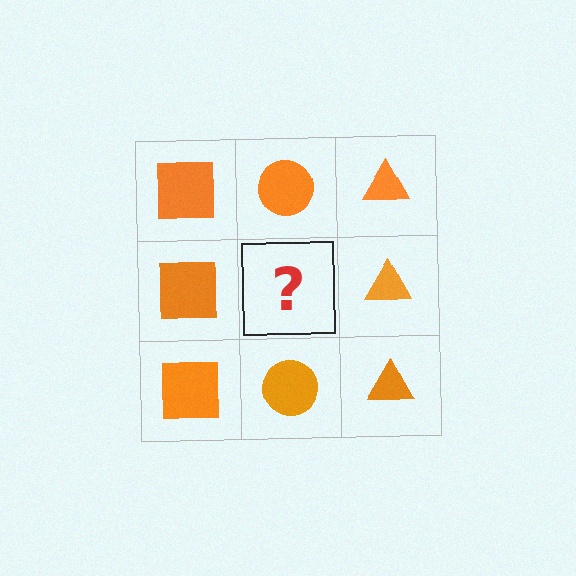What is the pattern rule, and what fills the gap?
The rule is that each column has a consistent shape. The gap should be filled with an orange circle.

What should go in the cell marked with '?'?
The missing cell should contain an orange circle.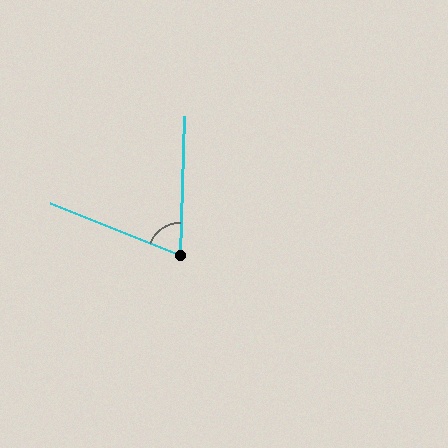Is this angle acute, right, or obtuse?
It is acute.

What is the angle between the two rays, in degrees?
Approximately 70 degrees.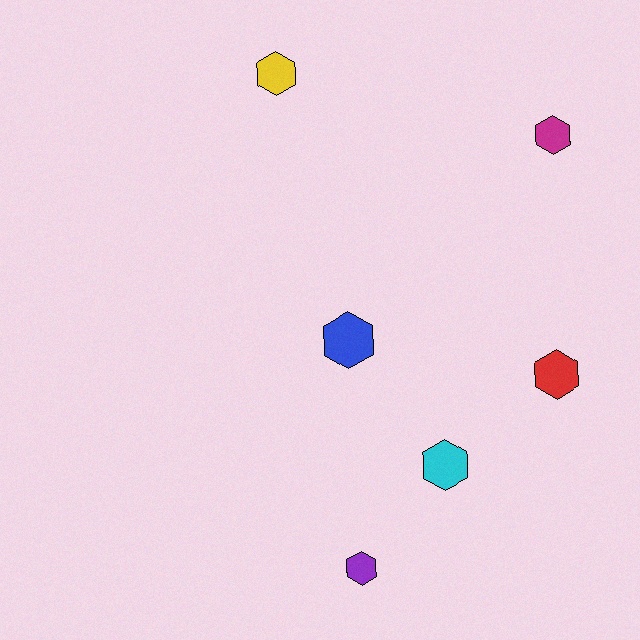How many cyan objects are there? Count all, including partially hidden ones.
There is 1 cyan object.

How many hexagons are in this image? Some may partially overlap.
There are 6 hexagons.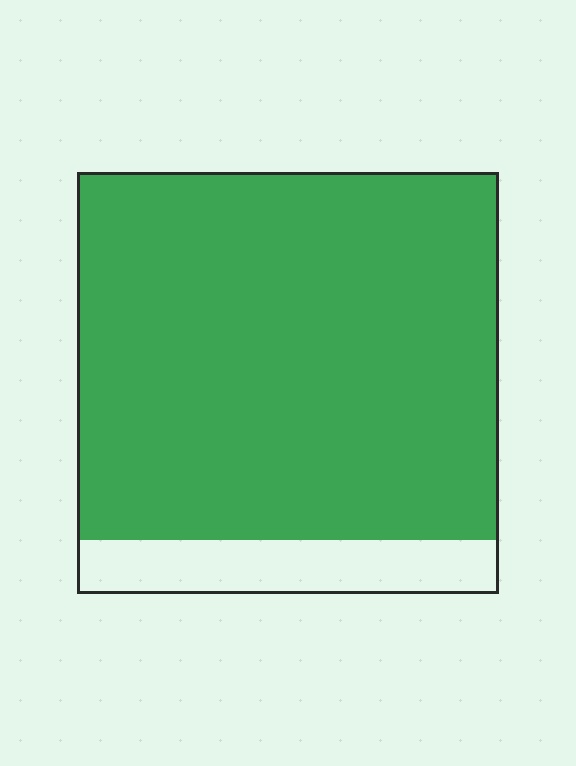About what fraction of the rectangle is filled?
About seven eighths (7/8).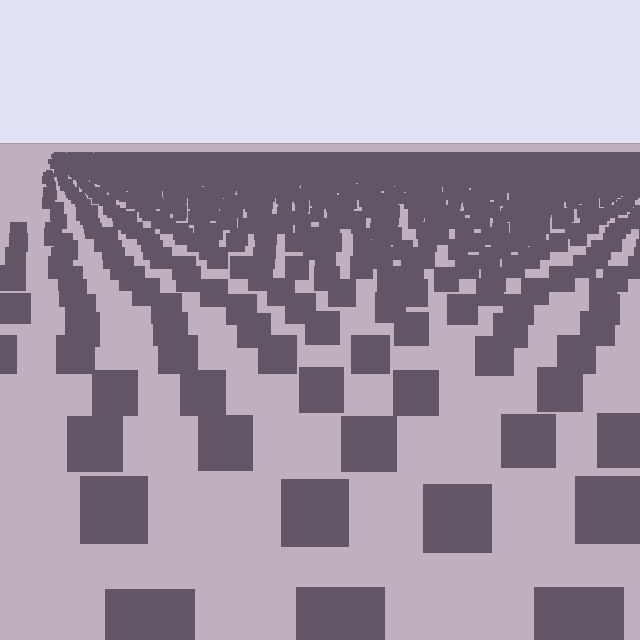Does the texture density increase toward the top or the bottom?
Density increases toward the top.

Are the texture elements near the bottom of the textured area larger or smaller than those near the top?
Larger. Near the bottom, elements are closer to the viewer and appear at a bigger on-screen size.